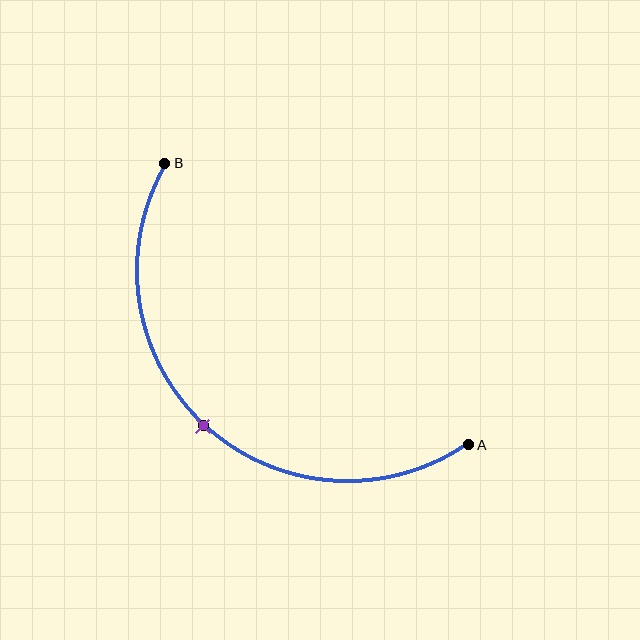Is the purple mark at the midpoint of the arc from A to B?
Yes. The purple mark lies on the arc at equal arc-length from both A and B — it is the arc midpoint.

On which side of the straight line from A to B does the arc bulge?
The arc bulges below and to the left of the straight line connecting A and B.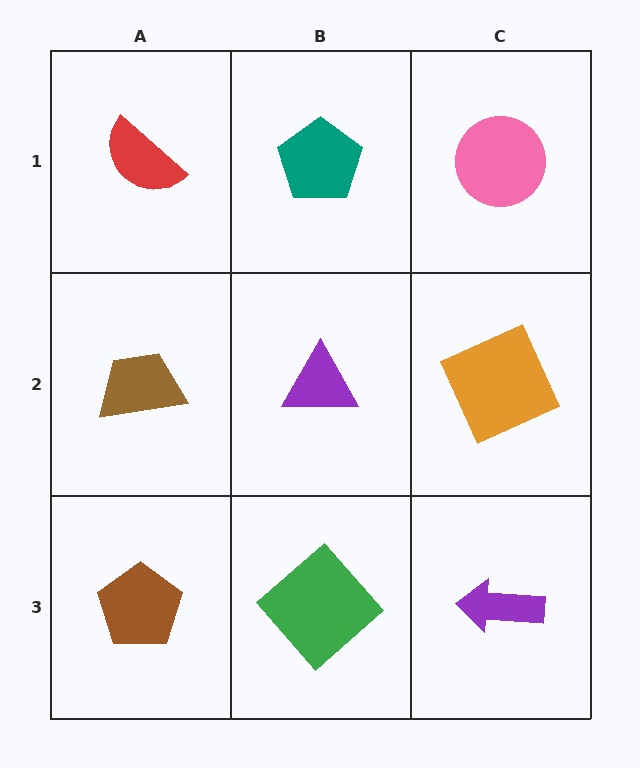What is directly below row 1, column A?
A brown trapezoid.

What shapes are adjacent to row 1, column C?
An orange square (row 2, column C), a teal pentagon (row 1, column B).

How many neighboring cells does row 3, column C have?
2.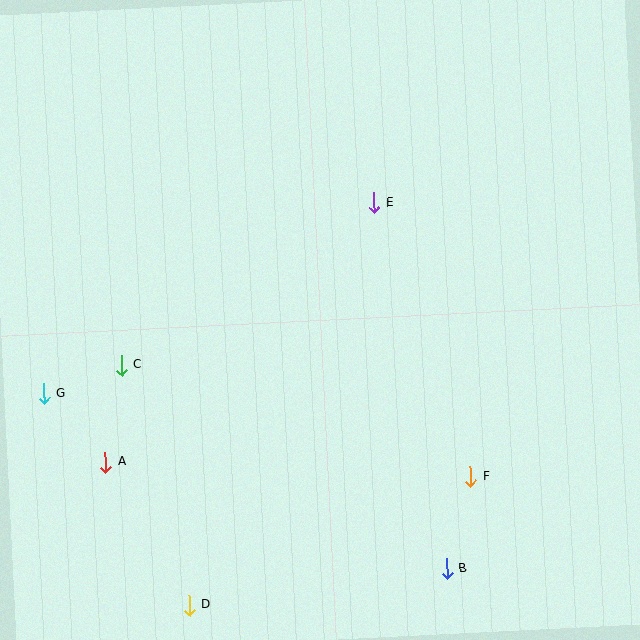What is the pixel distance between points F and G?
The distance between F and G is 434 pixels.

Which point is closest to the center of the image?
Point E at (374, 203) is closest to the center.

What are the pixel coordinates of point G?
Point G is at (44, 394).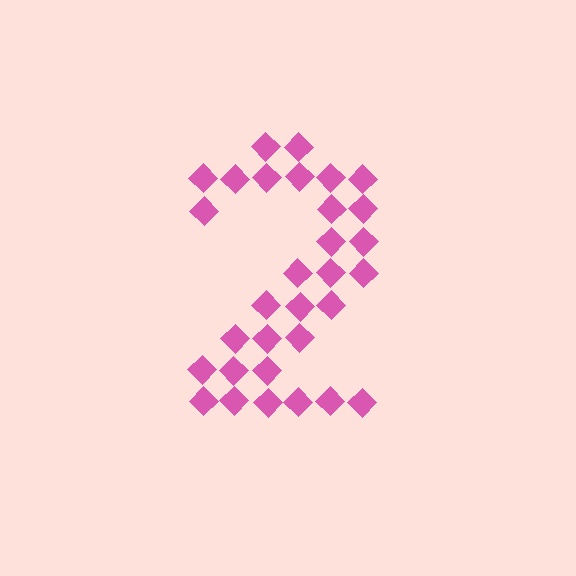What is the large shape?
The large shape is the digit 2.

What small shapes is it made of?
It is made of small diamonds.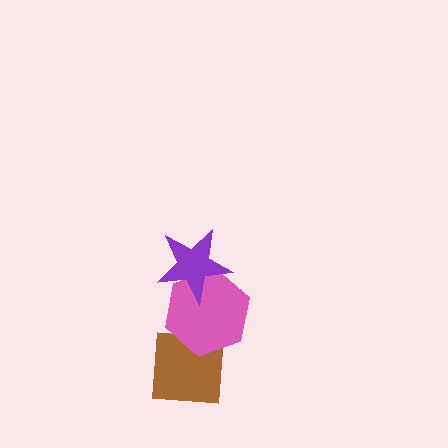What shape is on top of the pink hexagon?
The purple star is on top of the pink hexagon.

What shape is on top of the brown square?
The pink hexagon is on top of the brown square.